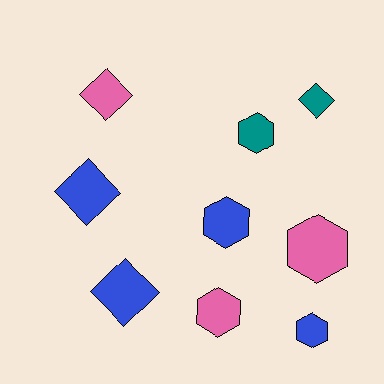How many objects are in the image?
There are 9 objects.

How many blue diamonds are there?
There are 2 blue diamonds.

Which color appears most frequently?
Blue, with 4 objects.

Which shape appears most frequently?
Hexagon, with 5 objects.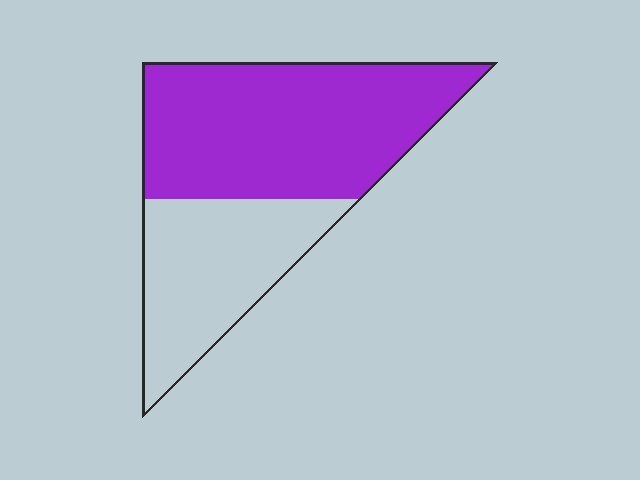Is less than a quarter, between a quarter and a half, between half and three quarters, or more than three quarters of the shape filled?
Between half and three quarters.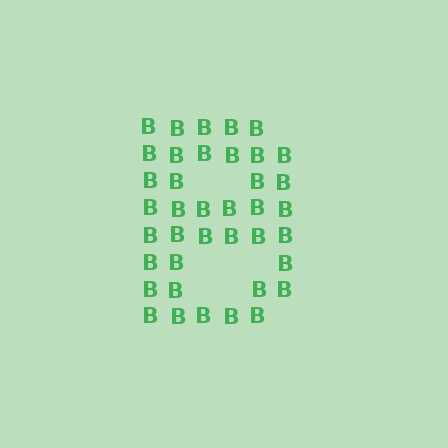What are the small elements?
The small elements are letter B's.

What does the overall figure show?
The overall figure shows the letter B.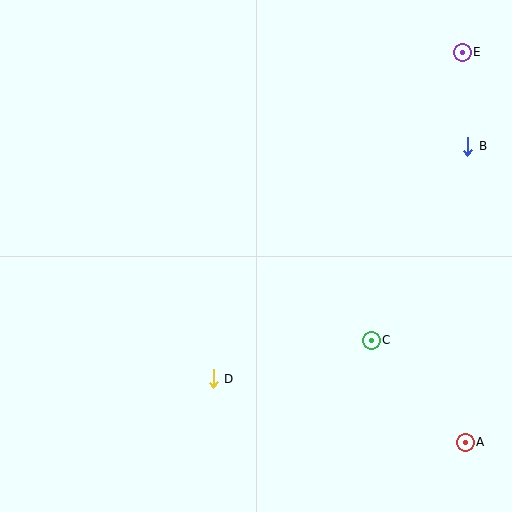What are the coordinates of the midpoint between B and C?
The midpoint between B and C is at (419, 243).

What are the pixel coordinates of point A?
Point A is at (465, 442).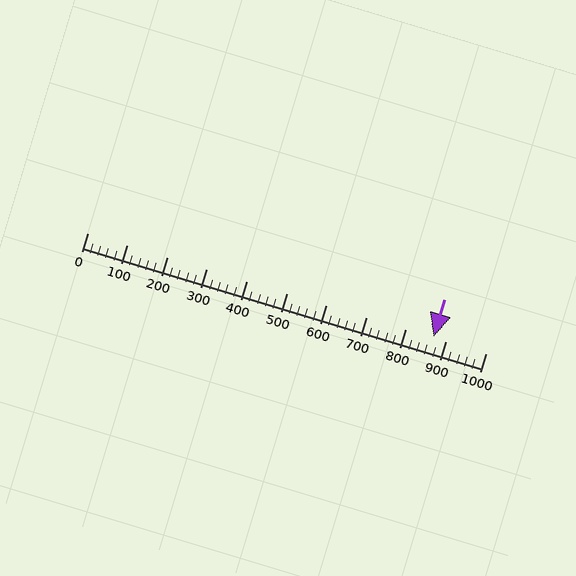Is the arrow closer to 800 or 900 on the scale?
The arrow is closer to 900.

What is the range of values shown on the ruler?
The ruler shows values from 0 to 1000.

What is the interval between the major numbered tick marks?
The major tick marks are spaced 100 units apart.